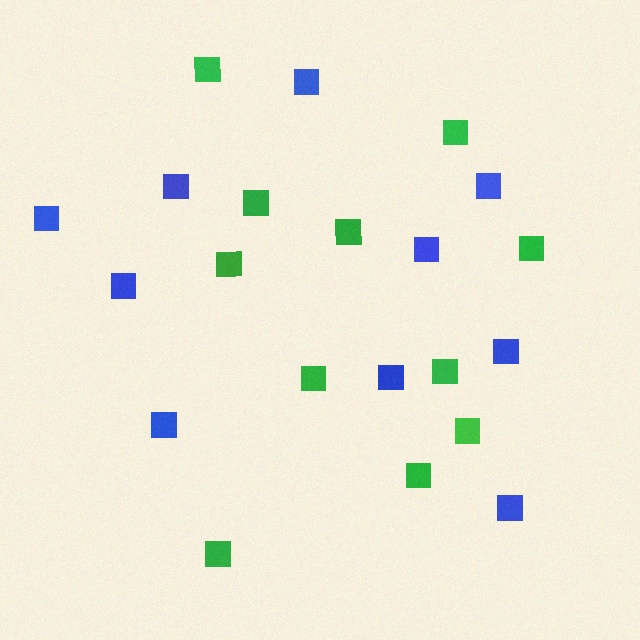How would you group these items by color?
There are 2 groups: one group of green squares (11) and one group of blue squares (10).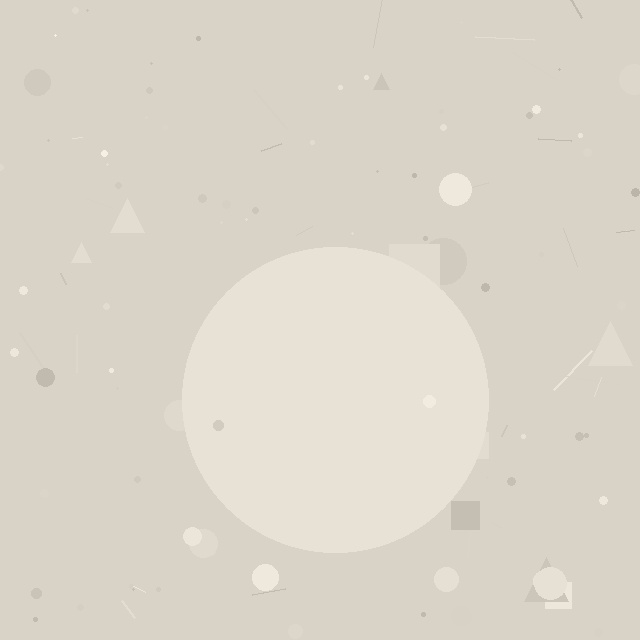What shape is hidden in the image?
A circle is hidden in the image.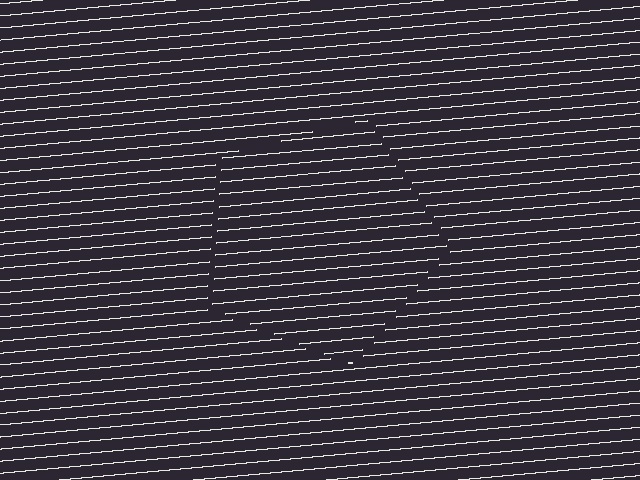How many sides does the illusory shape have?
5 sides — the line-ends trace a pentagon.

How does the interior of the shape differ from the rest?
The interior of the shape contains the same grating, shifted by half a period — the contour is defined by the phase discontinuity where line-ends from the inner and outer gratings abut.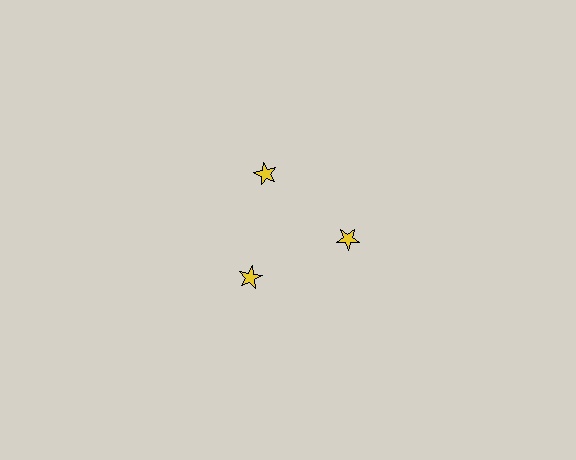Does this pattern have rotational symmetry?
Yes, this pattern has 3-fold rotational symmetry. It looks the same after rotating 120 degrees around the center.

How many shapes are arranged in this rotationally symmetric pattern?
There are 3 shapes, arranged in 3 groups of 1.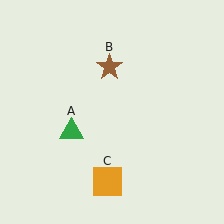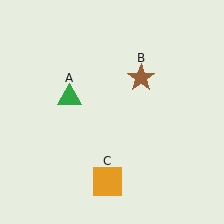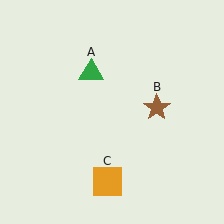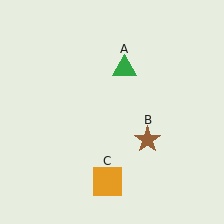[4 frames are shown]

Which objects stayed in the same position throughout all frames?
Orange square (object C) remained stationary.